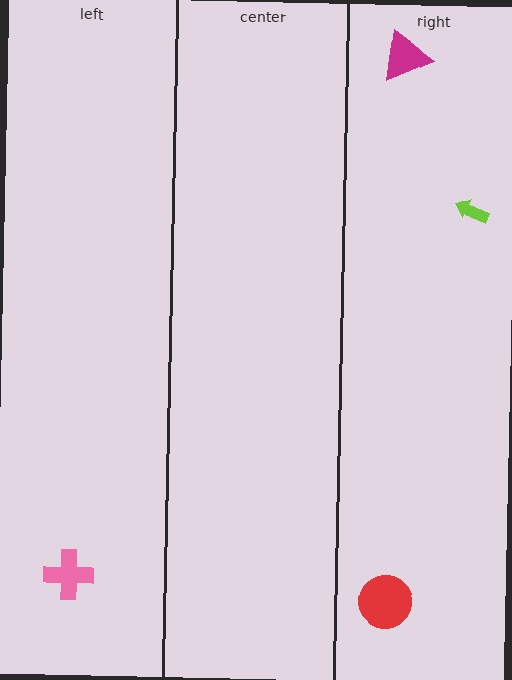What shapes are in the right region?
The red circle, the magenta triangle, the lime arrow.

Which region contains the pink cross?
The left region.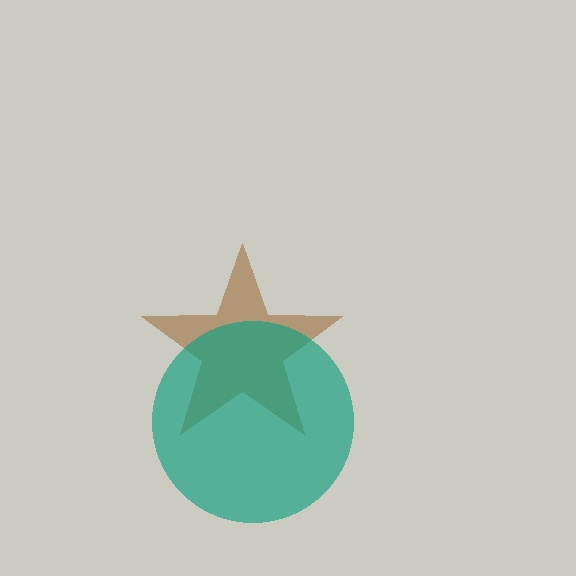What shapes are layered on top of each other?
The layered shapes are: a brown star, a teal circle.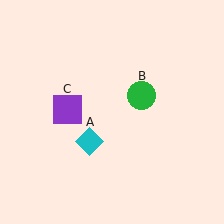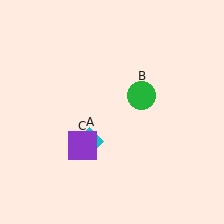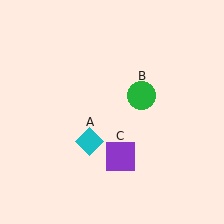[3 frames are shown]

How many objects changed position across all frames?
1 object changed position: purple square (object C).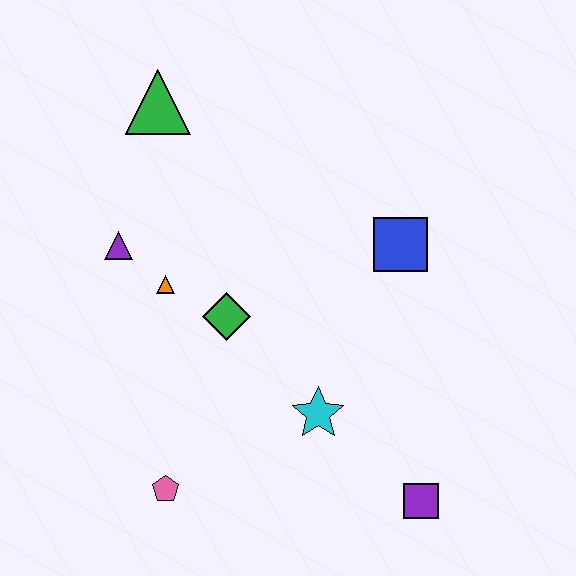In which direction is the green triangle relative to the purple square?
The green triangle is above the purple square.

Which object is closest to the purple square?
The cyan star is closest to the purple square.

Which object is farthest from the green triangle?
The purple square is farthest from the green triangle.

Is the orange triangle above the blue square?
No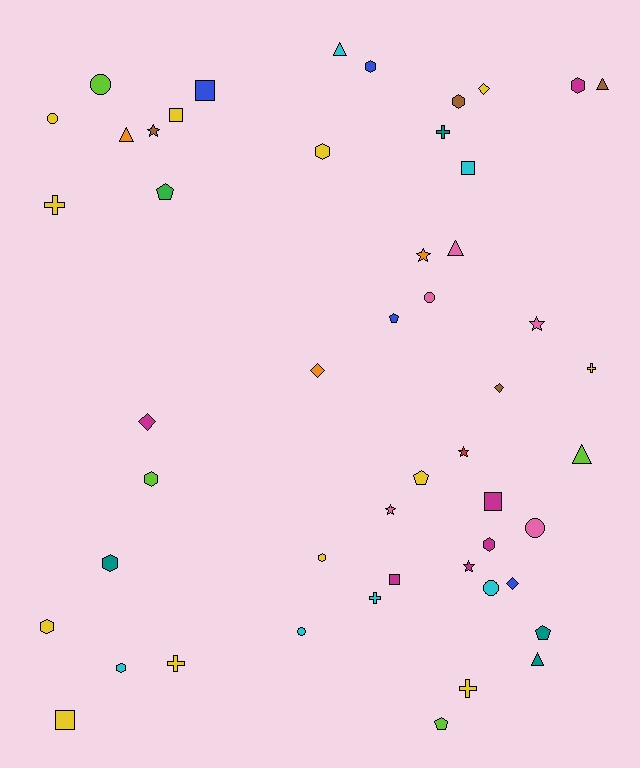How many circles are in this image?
There are 6 circles.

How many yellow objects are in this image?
There are 12 yellow objects.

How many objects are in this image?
There are 50 objects.